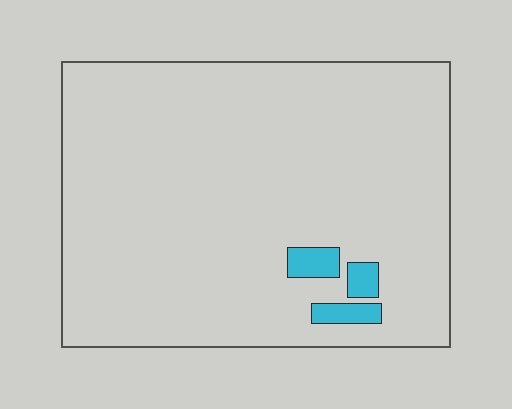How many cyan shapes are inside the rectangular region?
3.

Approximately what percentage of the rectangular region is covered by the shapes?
Approximately 5%.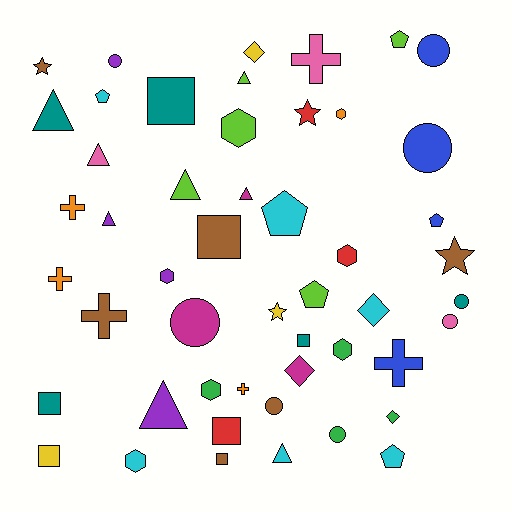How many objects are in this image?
There are 50 objects.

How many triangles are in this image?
There are 8 triangles.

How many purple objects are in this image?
There are 4 purple objects.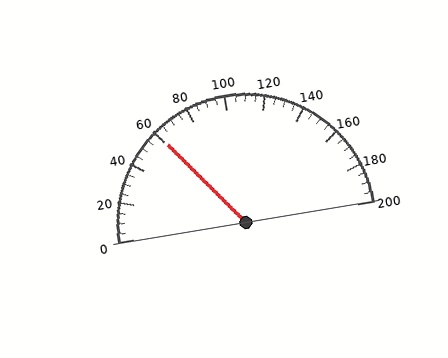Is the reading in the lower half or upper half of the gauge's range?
The reading is in the lower half of the range (0 to 200).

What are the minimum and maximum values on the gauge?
The gauge ranges from 0 to 200.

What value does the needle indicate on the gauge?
The needle indicates approximately 60.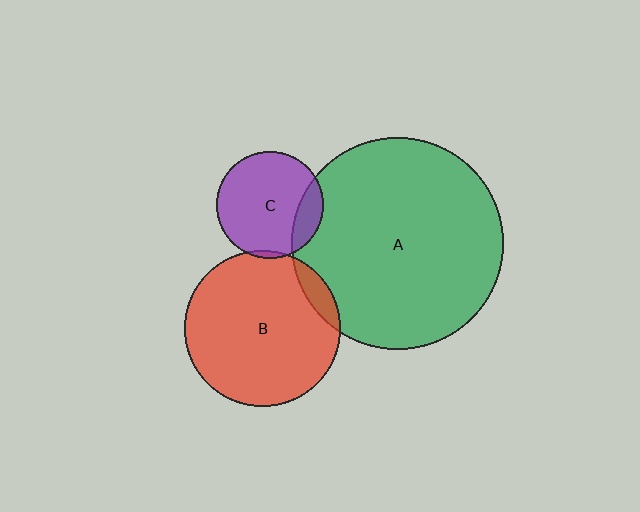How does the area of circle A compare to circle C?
Approximately 3.9 times.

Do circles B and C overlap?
Yes.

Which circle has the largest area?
Circle A (green).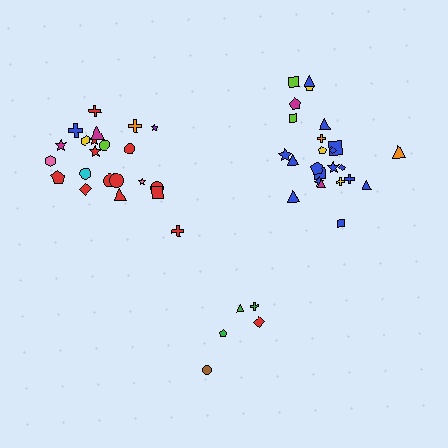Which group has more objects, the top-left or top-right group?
The top-right group.